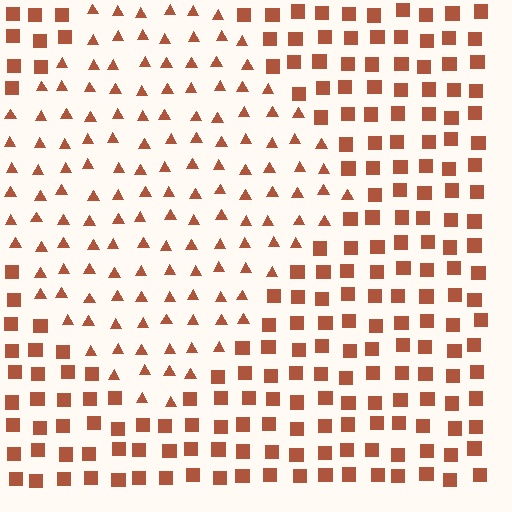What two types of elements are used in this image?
The image uses triangles inside the diamond region and squares outside it.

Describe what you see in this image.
The image is filled with small brown elements arranged in a uniform grid. A diamond-shaped region contains triangles, while the surrounding area contains squares. The boundary is defined purely by the change in element shape.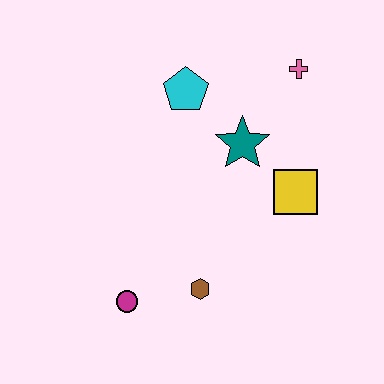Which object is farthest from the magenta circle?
The pink cross is farthest from the magenta circle.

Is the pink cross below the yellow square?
No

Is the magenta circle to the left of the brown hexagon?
Yes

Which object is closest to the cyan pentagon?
The teal star is closest to the cyan pentagon.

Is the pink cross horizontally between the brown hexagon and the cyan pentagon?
No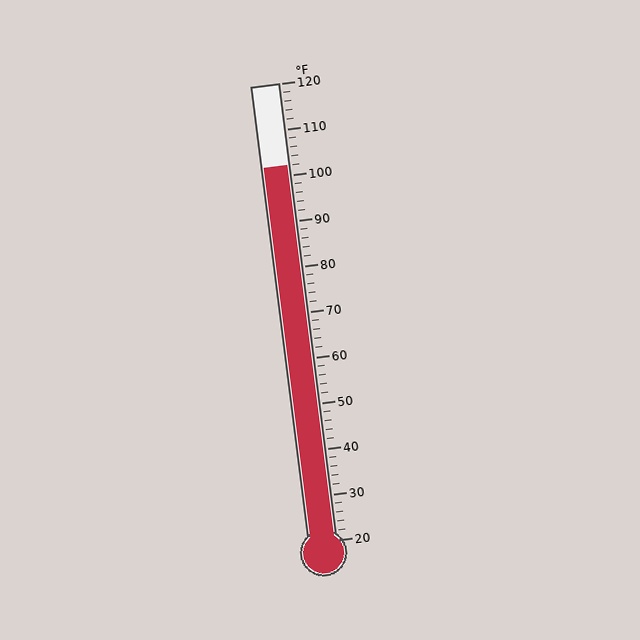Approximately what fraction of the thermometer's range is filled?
The thermometer is filled to approximately 80% of its range.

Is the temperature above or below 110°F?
The temperature is below 110°F.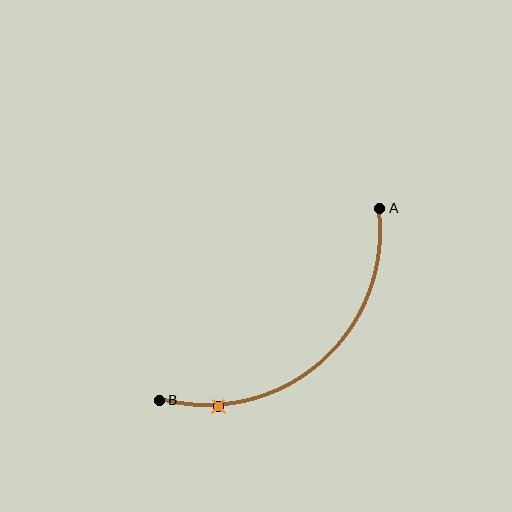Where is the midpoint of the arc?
The arc midpoint is the point on the curve farthest from the straight line joining A and B. It sits below and to the right of that line.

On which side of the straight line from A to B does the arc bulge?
The arc bulges below and to the right of the straight line connecting A and B.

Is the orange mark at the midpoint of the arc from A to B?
No. The orange mark lies on the arc but is closer to endpoint B. The arc midpoint would be at the point on the curve equidistant along the arc from both A and B.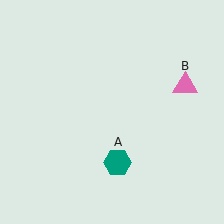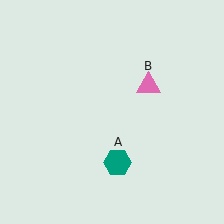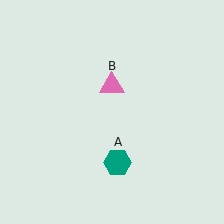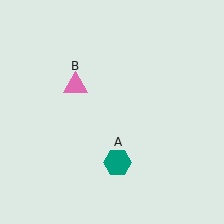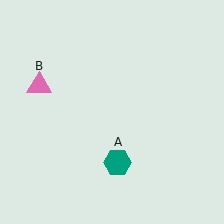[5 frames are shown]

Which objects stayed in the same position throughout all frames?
Teal hexagon (object A) remained stationary.